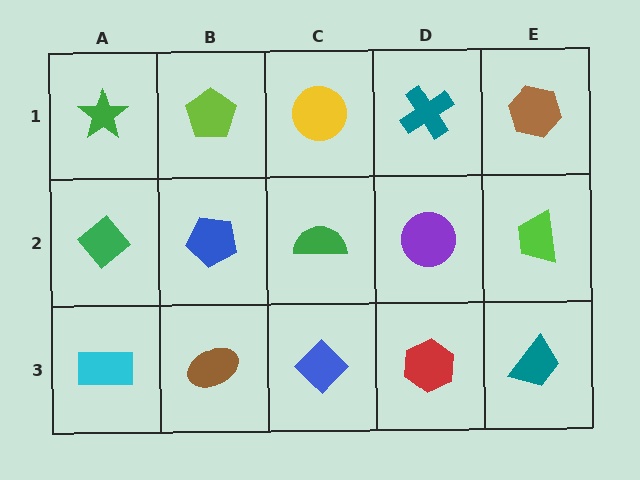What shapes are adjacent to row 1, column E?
A lime trapezoid (row 2, column E), a teal cross (row 1, column D).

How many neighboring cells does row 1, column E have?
2.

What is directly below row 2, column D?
A red hexagon.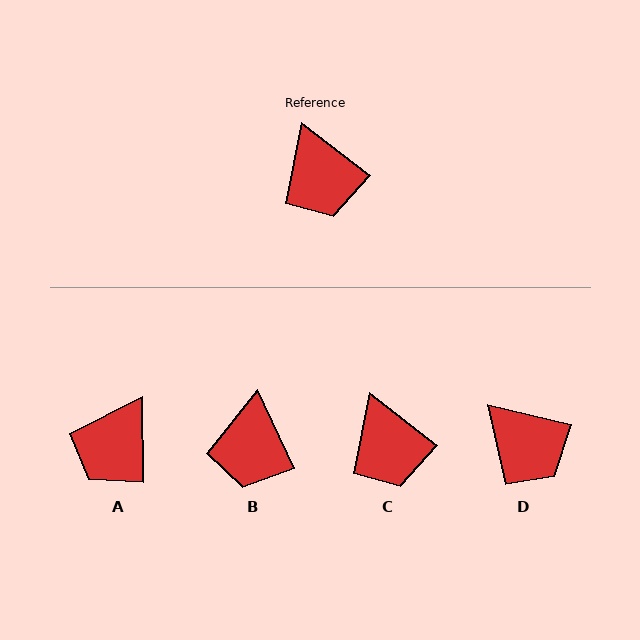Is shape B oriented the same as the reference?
No, it is off by about 27 degrees.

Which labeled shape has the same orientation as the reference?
C.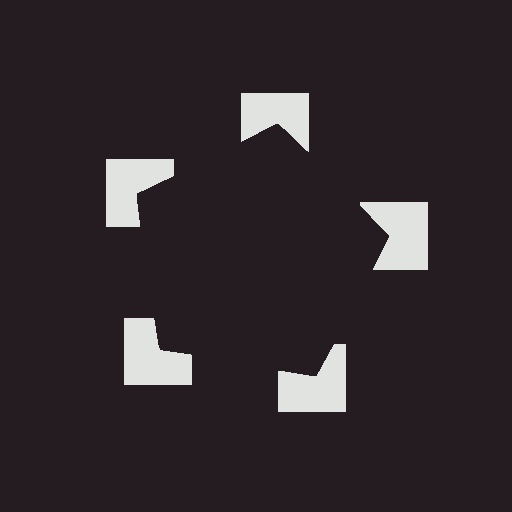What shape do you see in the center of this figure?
An illusory pentagon — its edges are inferred from the aligned wedge cuts in the notched squares, not physically drawn.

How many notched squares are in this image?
There are 5 — one at each vertex of the illusory pentagon.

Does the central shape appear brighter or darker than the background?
It typically appears slightly darker than the background, even though no actual brightness change is drawn.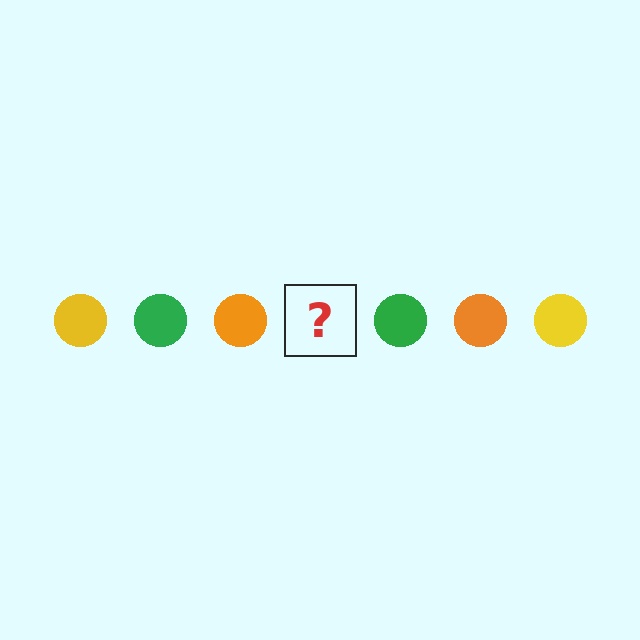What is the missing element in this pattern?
The missing element is a yellow circle.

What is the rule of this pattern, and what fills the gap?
The rule is that the pattern cycles through yellow, green, orange circles. The gap should be filled with a yellow circle.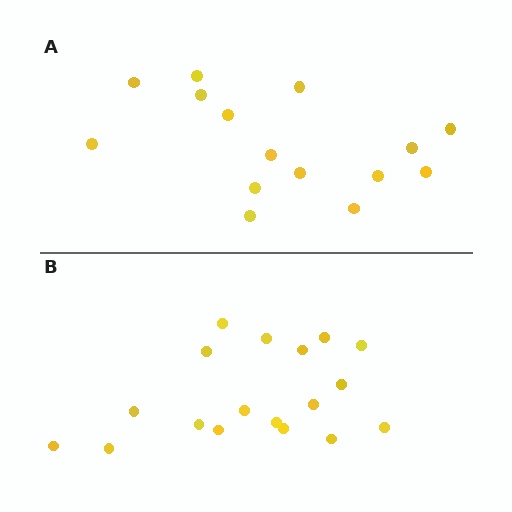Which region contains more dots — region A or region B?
Region B (the bottom region) has more dots.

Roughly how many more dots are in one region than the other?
Region B has just a few more — roughly 2 or 3 more dots than region A.